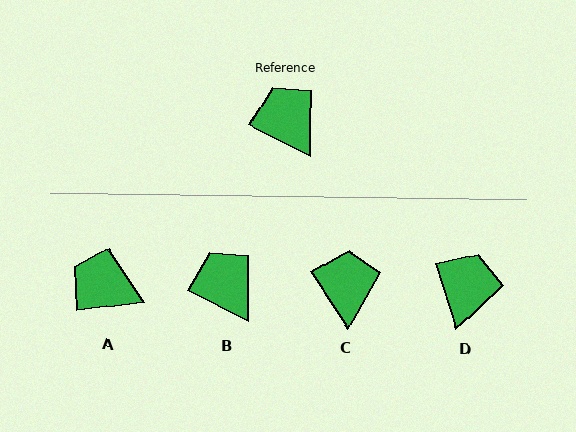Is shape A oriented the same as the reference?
No, it is off by about 34 degrees.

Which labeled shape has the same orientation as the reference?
B.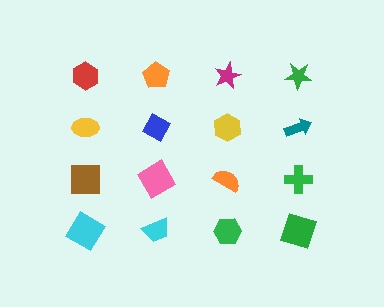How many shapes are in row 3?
4 shapes.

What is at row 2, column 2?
A blue diamond.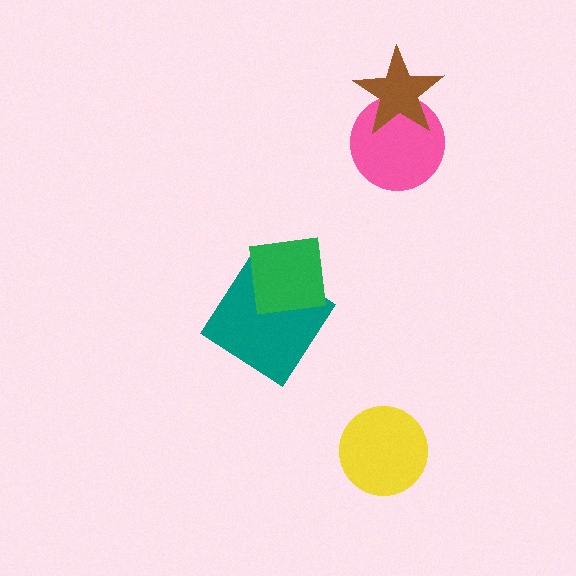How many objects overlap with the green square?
1 object overlaps with the green square.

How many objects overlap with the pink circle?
1 object overlaps with the pink circle.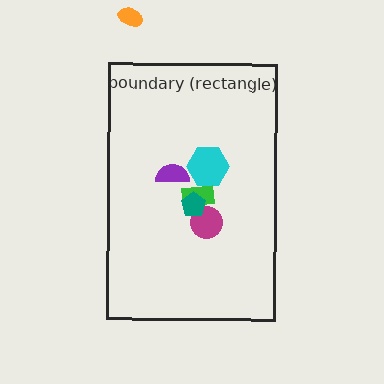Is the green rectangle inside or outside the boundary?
Inside.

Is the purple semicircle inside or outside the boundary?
Inside.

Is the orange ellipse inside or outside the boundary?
Outside.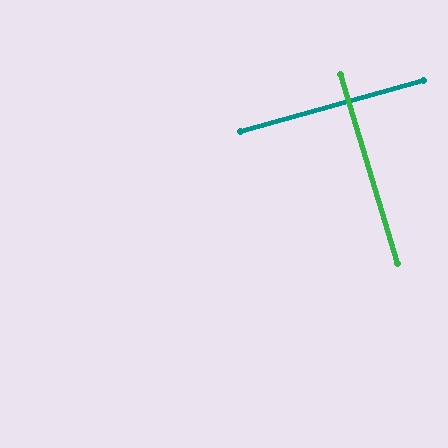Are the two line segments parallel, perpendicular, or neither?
Perpendicular — they meet at approximately 88°.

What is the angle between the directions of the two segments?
Approximately 88 degrees.